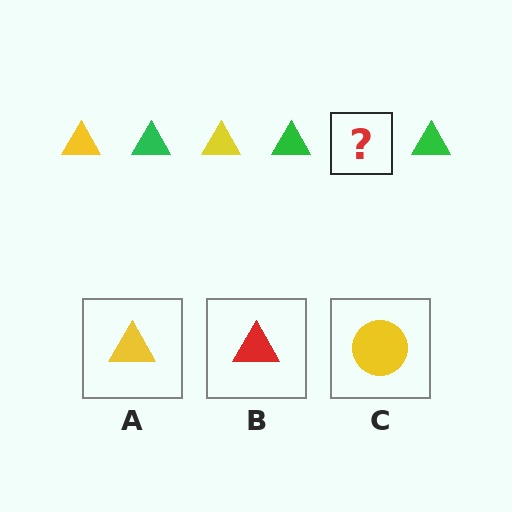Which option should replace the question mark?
Option A.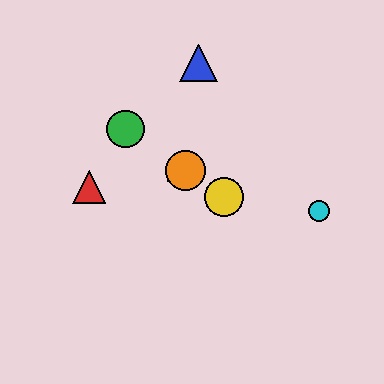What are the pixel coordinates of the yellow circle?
The yellow circle is at (224, 197).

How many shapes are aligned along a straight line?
4 shapes (the green circle, the yellow circle, the purple triangle, the orange circle) are aligned along a straight line.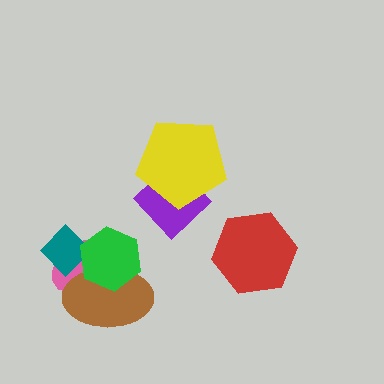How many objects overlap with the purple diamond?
1 object overlaps with the purple diamond.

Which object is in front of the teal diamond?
The green hexagon is in front of the teal diamond.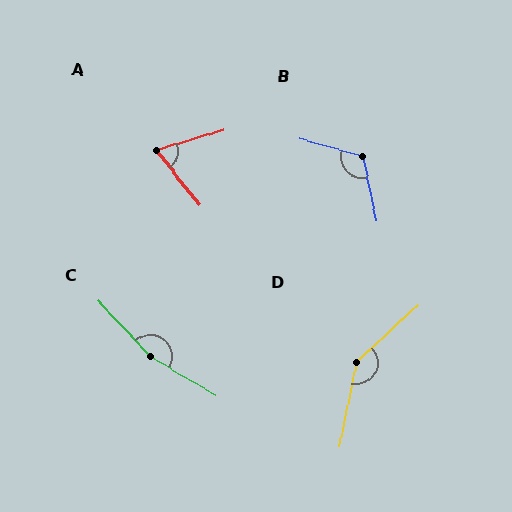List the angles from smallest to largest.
A (69°), B (118°), D (145°), C (164°).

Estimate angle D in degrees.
Approximately 145 degrees.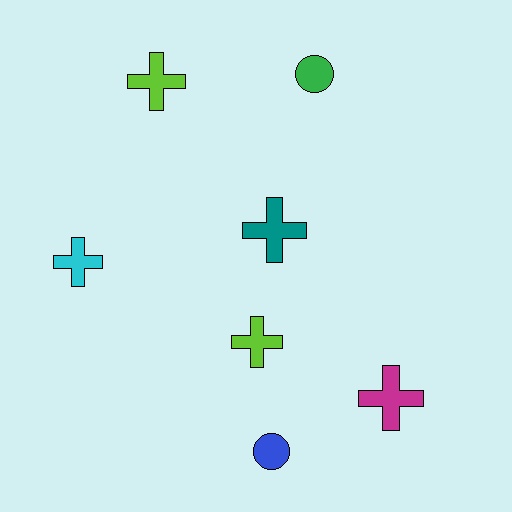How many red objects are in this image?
There are no red objects.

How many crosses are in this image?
There are 5 crosses.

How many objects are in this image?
There are 7 objects.